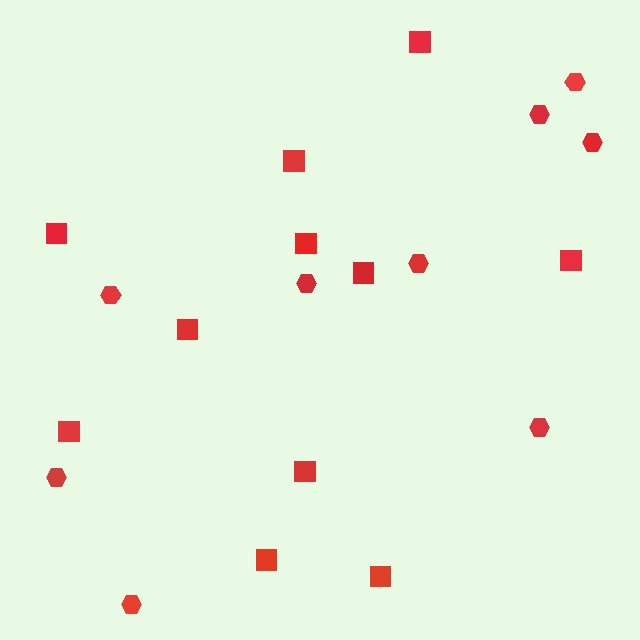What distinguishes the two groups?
There are 2 groups: one group of squares (11) and one group of hexagons (9).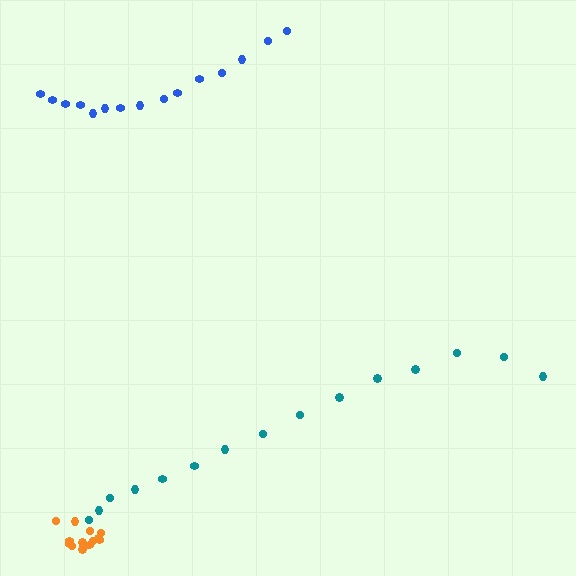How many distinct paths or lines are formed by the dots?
There are 3 distinct paths.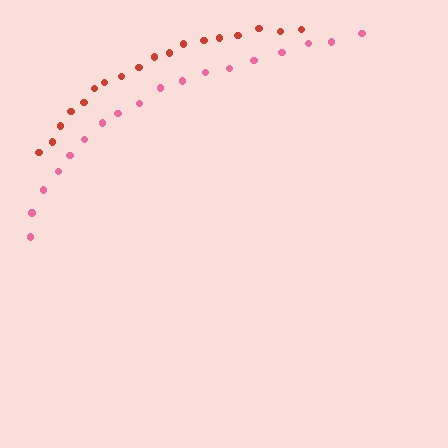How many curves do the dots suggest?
There are 2 distinct paths.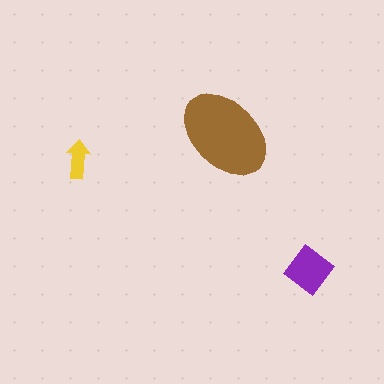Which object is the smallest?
The yellow arrow.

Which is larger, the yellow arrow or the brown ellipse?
The brown ellipse.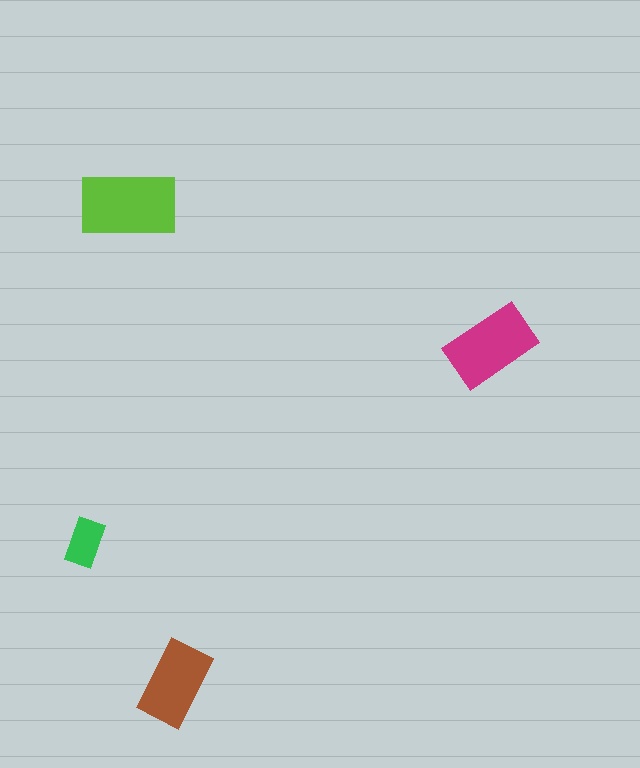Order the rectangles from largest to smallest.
the lime one, the magenta one, the brown one, the green one.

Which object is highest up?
The lime rectangle is topmost.